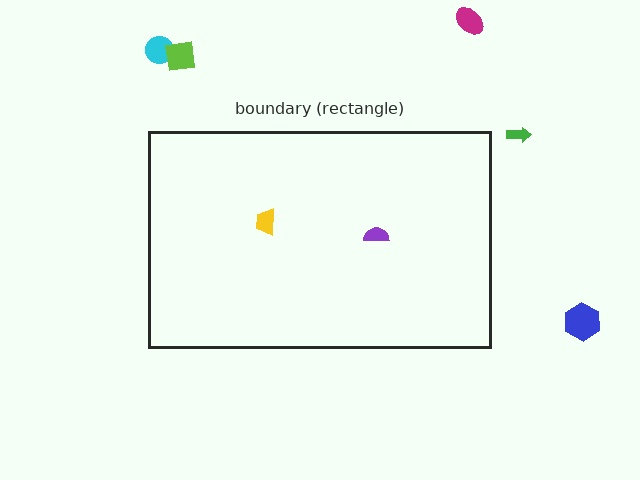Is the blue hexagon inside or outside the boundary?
Outside.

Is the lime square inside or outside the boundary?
Outside.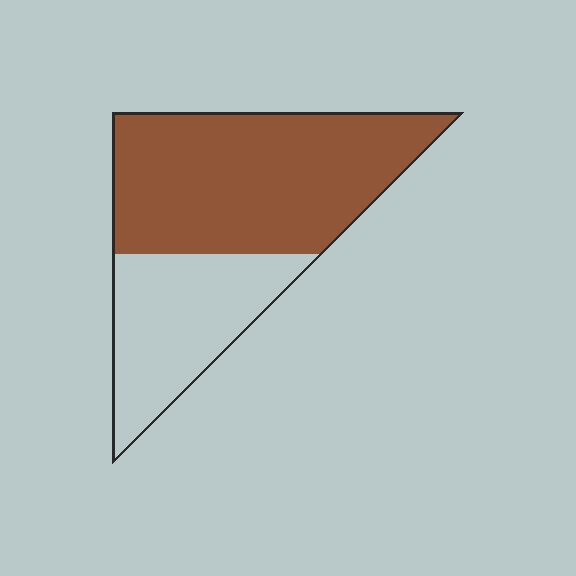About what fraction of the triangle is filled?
About five eighths (5/8).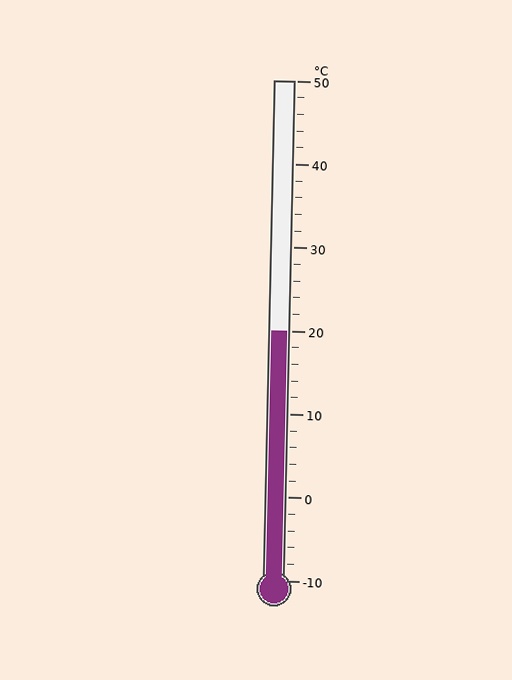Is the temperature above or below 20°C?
The temperature is at 20°C.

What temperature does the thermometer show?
The thermometer shows approximately 20°C.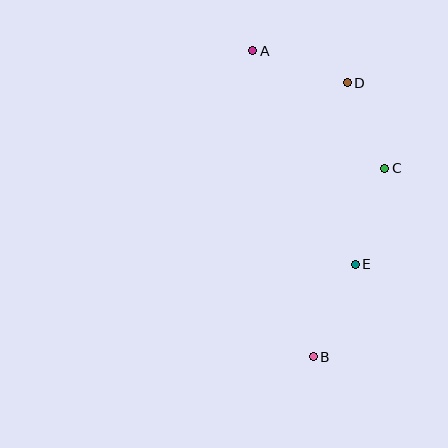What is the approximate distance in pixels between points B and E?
The distance between B and E is approximately 102 pixels.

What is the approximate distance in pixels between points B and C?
The distance between B and C is approximately 202 pixels.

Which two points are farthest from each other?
Points A and B are farthest from each other.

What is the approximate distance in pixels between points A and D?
The distance between A and D is approximately 100 pixels.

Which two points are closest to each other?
Points C and D are closest to each other.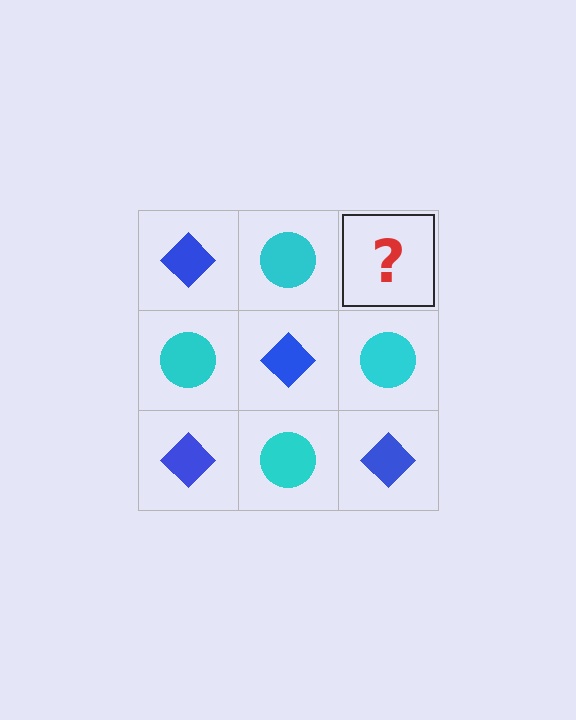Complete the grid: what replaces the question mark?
The question mark should be replaced with a blue diamond.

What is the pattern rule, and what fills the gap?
The rule is that it alternates blue diamond and cyan circle in a checkerboard pattern. The gap should be filled with a blue diamond.